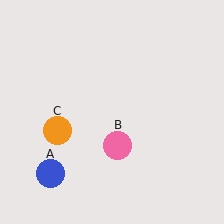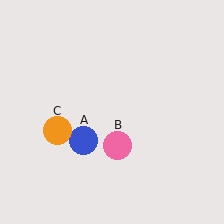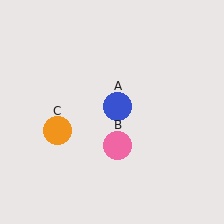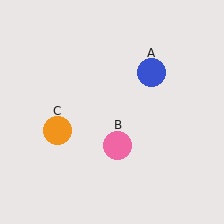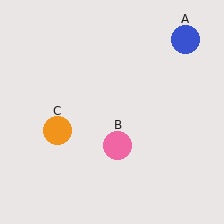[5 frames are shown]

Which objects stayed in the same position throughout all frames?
Pink circle (object B) and orange circle (object C) remained stationary.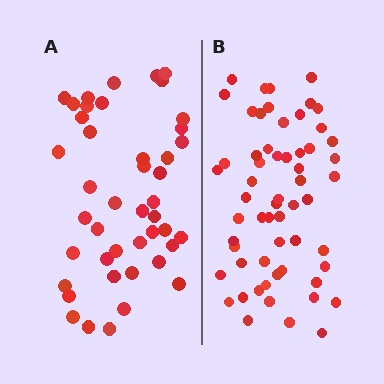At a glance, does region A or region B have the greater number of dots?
Region B (the right region) has more dots.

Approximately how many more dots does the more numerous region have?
Region B has approximately 15 more dots than region A.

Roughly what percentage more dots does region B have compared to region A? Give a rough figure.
About 35% more.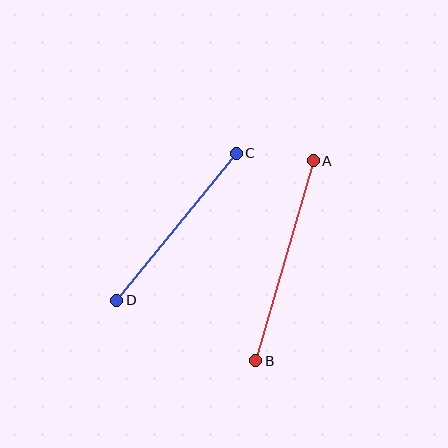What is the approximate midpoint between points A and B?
The midpoint is at approximately (284, 261) pixels.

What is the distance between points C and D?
The distance is approximately 189 pixels.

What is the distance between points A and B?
The distance is approximately 208 pixels.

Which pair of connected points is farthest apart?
Points A and B are farthest apart.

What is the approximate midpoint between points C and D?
The midpoint is at approximately (177, 227) pixels.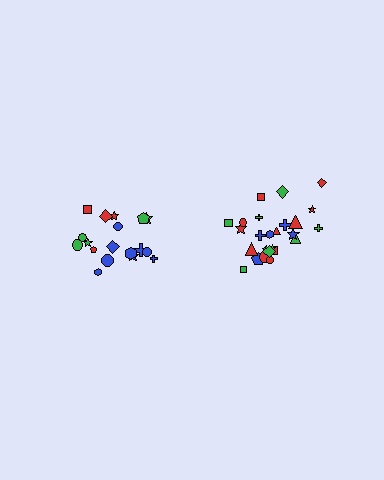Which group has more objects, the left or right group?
The right group.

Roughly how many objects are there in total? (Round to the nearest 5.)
Roughly 45 objects in total.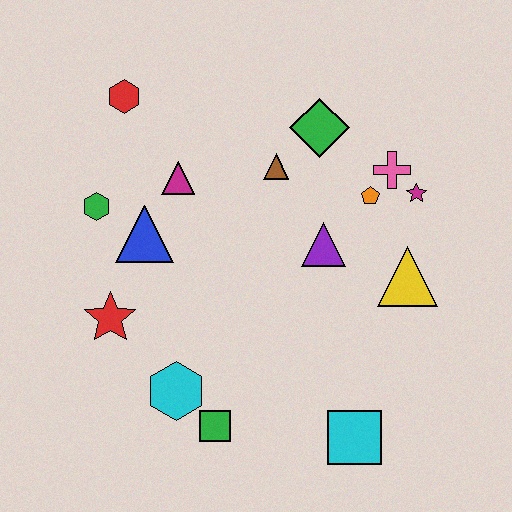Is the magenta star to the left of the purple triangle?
No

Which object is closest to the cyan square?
The green square is closest to the cyan square.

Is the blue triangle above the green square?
Yes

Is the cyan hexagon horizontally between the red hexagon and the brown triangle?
Yes